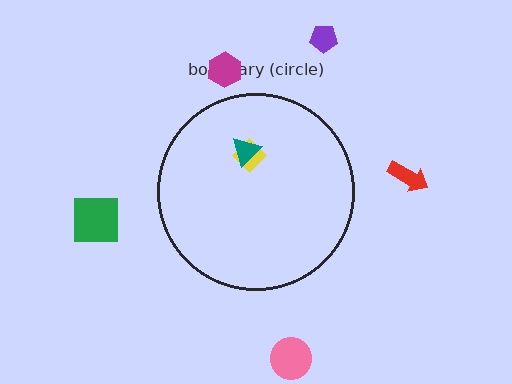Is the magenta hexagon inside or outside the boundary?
Outside.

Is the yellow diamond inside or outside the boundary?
Inside.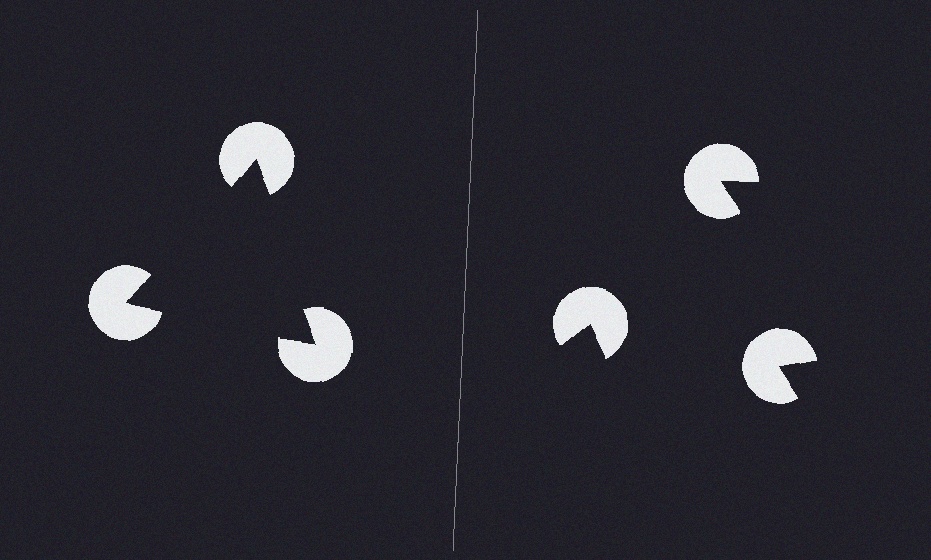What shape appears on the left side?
An illusory triangle.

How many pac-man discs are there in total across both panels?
6 — 3 on each side.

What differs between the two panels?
The pac-man discs are positioned identically on both sides; only the wedge orientations differ. On the left they align to a triangle; on the right they are misaligned.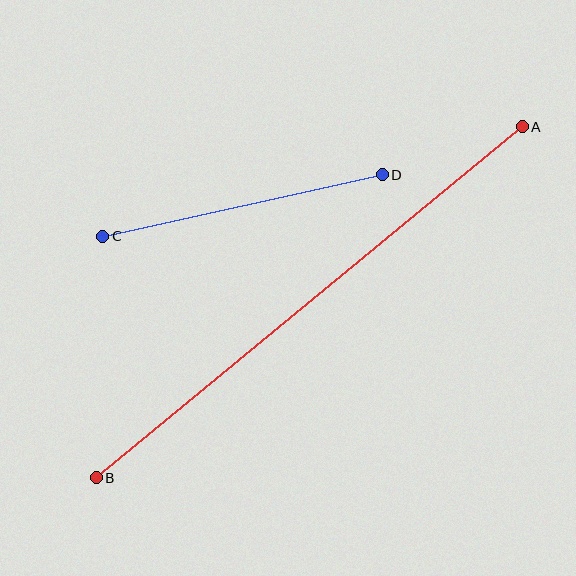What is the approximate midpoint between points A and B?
The midpoint is at approximately (309, 302) pixels.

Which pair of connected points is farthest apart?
Points A and B are farthest apart.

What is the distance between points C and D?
The distance is approximately 286 pixels.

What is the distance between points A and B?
The distance is approximately 552 pixels.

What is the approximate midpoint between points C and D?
The midpoint is at approximately (243, 206) pixels.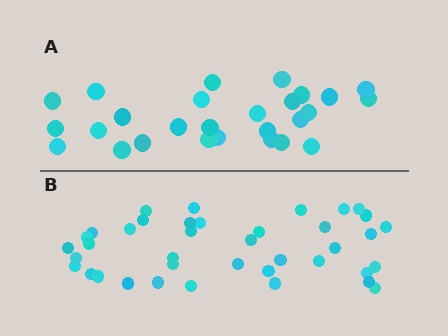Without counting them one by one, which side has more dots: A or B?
Region B (the bottom region) has more dots.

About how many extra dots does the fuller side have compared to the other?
Region B has roughly 12 or so more dots than region A.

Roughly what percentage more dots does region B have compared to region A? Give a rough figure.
About 45% more.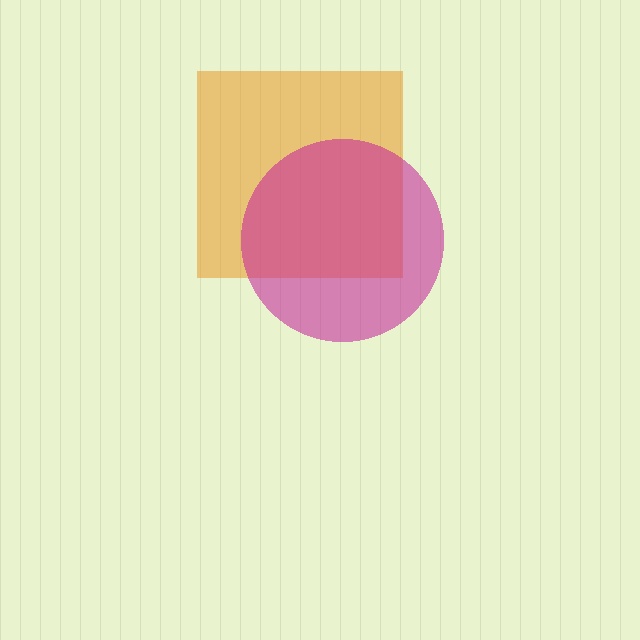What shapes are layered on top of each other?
The layered shapes are: an orange square, a magenta circle.